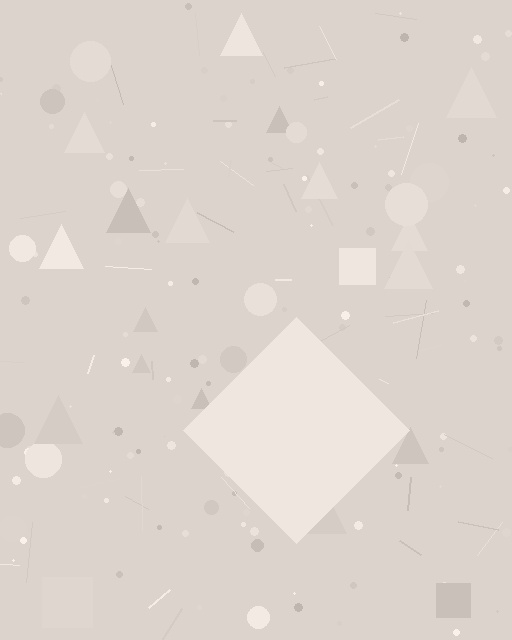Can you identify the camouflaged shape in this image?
The camouflaged shape is a diamond.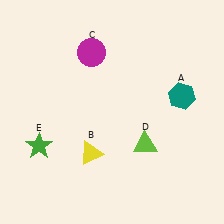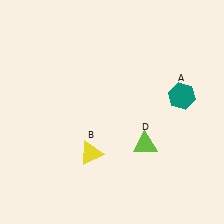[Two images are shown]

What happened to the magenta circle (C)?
The magenta circle (C) was removed in Image 2. It was in the top-left area of Image 1.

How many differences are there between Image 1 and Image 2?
There are 2 differences between the two images.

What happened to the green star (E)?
The green star (E) was removed in Image 2. It was in the bottom-left area of Image 1.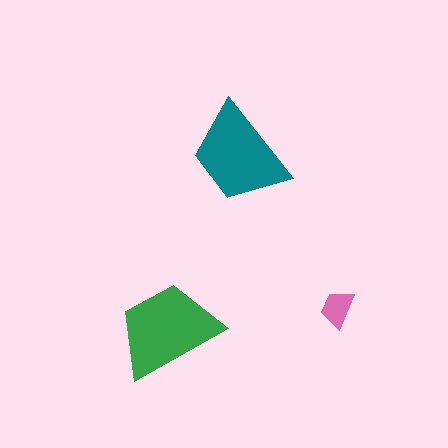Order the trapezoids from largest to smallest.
the green one, the teal one, the pink one.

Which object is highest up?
The teal trapezoid is topmost.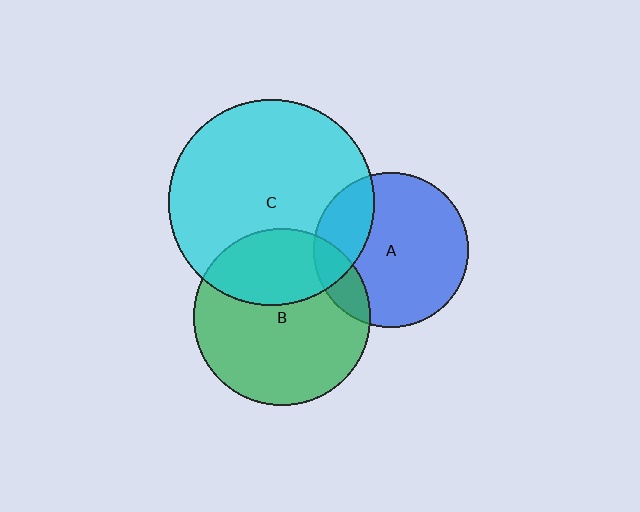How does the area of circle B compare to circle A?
Approximately 1.3 times.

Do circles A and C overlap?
Yes.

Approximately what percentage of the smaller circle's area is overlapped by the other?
Approximately 25%.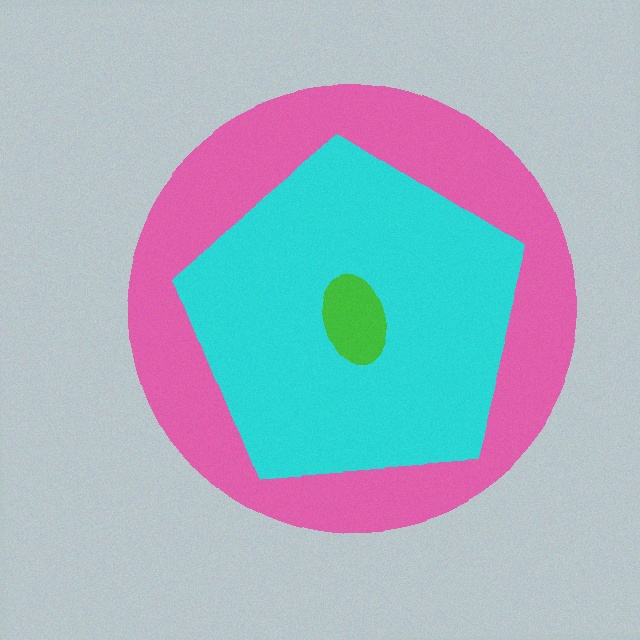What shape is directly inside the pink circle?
The cyan pentagon.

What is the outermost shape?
The pink circle.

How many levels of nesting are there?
3.